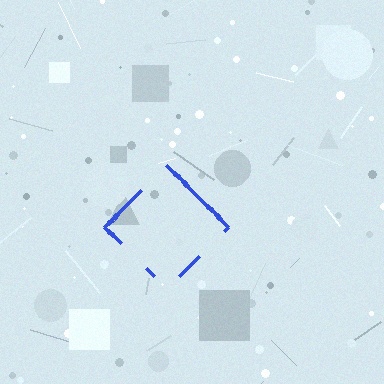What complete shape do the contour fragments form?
The contour fragments form a diamond.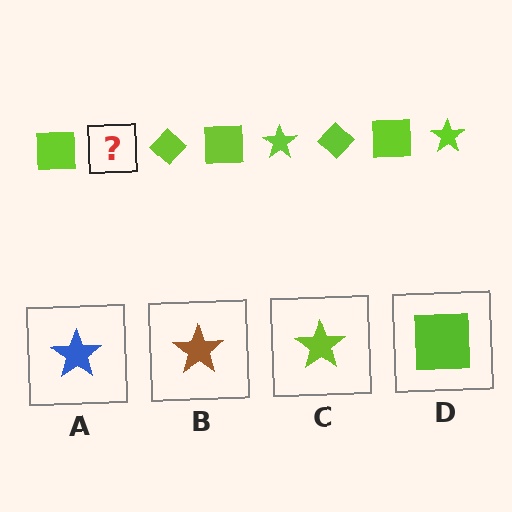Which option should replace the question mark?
Option C.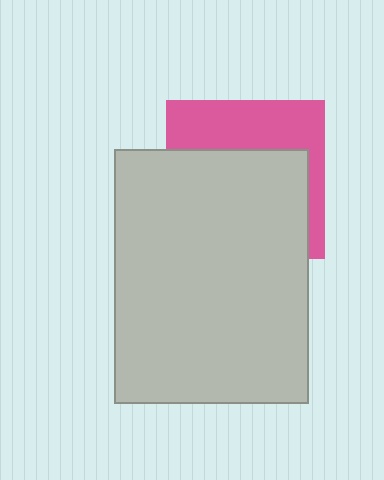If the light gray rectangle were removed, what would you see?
You would see the complete pink square.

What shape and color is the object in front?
The object in front is a light gray rectangle.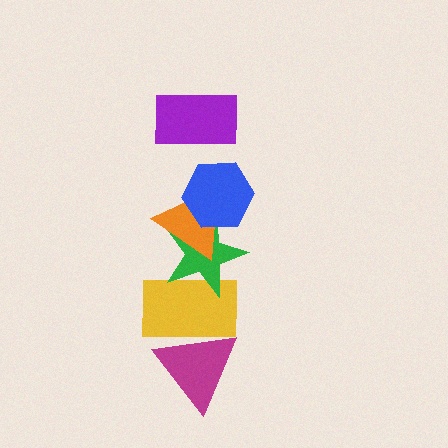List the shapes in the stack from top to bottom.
From top to bottom: the purple rectangle, the blue hexagon, the orange triangle, the green star, the yellow rectangle, the magenta triangle.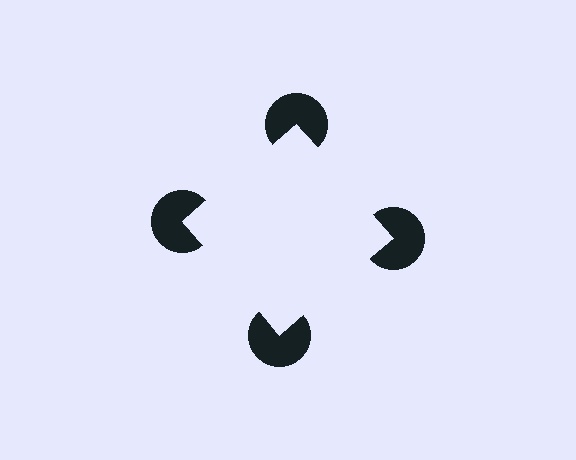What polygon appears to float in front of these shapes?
An illusory square — its edges are inferred from the aligned wedge cuts in the pac-man discs, not physically drawn.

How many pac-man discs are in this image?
There are 4 — one at each vertex of the illusory square.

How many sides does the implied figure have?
4 sides.